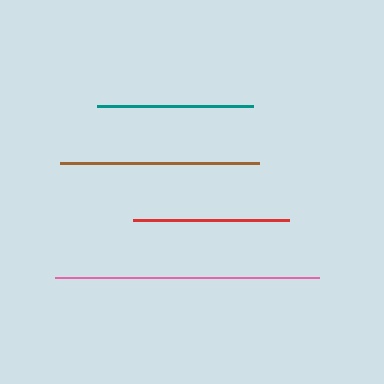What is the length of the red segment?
The red segment is approximately 156 pixels long.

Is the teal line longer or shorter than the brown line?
The brown line is longer than the teal line.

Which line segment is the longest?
The pink line is the longest at approximately 264 pixels.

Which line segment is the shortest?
The red line is the shortest at approximately 156 pixels.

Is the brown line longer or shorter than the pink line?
The pink line is longer than the brown line.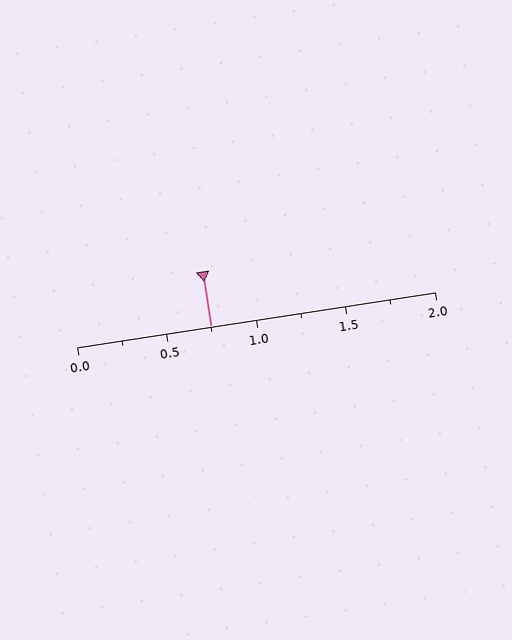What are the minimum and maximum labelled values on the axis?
The axis runs from 0.0 to 2.0.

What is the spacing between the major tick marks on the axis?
The major ticks are spaced 0.5 apart.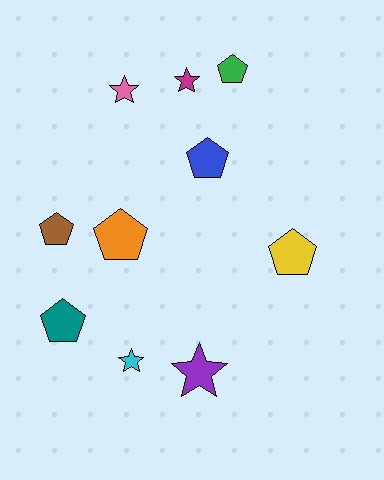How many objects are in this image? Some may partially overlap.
There are 10 objects.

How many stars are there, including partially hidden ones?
There are 4 stars.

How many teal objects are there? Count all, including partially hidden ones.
There is 1 teal object.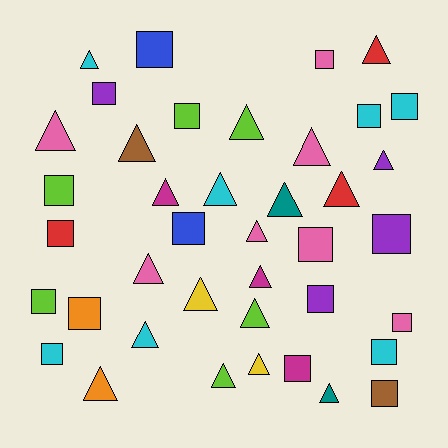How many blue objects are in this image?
There are 2 blue objects.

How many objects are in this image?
There are 40 objects.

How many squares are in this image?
There are 19 squares.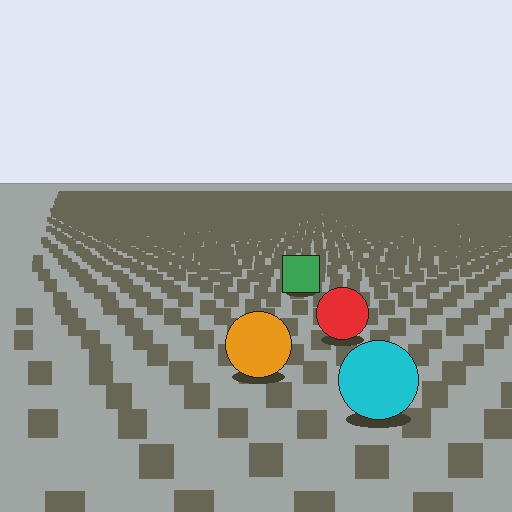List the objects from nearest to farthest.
From nearest to farthest: the cyan circle, the orange circle, the red circle, the green square.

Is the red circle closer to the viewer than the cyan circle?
No. The cyan circle is closer — you can tell from the texture gradient: the ground texture is coarser near it.